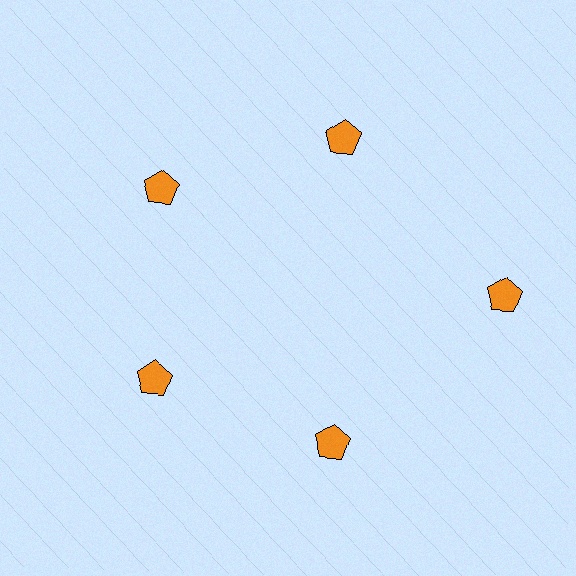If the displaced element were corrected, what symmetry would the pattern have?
It would have 5-fold rotational symmetry — the pattern would map onto itself every 72 degrees.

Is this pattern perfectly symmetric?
No. The 5 orange pentagons are arranged in a ring, but one element near the 3 o'clock position is pushed outward from the center, breaking the 5-fold rotational symmetry.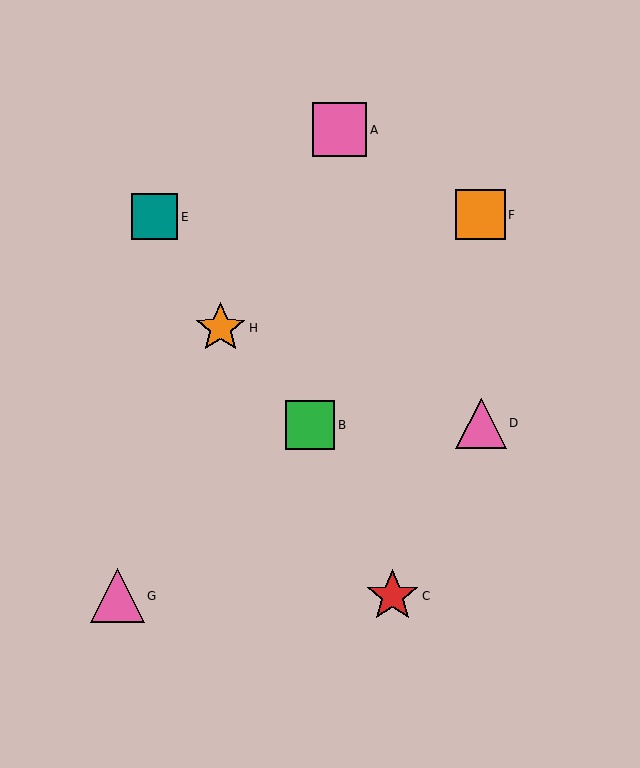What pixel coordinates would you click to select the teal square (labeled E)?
Click at (155, 217) to select the teal square E.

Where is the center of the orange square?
The center of the orange square is at (480, 215).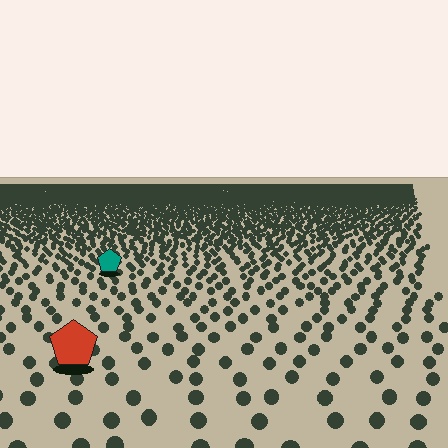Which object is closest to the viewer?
The red pentagon is closest. The texture marks near it are larger and more spread out.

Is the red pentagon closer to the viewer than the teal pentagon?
Yes. The red pentagon is closer — you can tell from the texture gradient: the ground texture is coarser near it.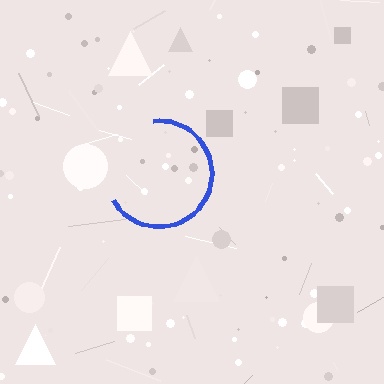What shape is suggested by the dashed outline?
The dashed outline suggests a circle.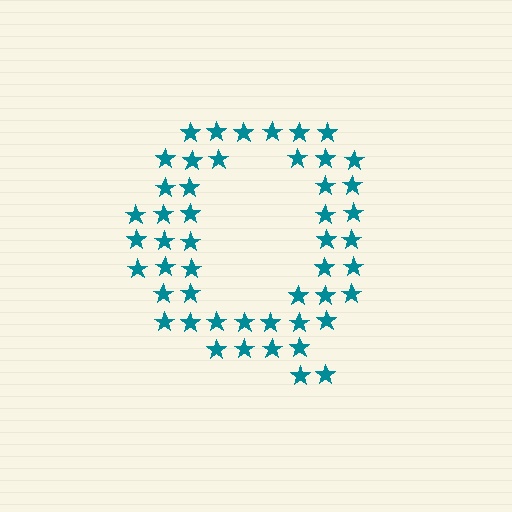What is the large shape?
The large shape is the letter Q.